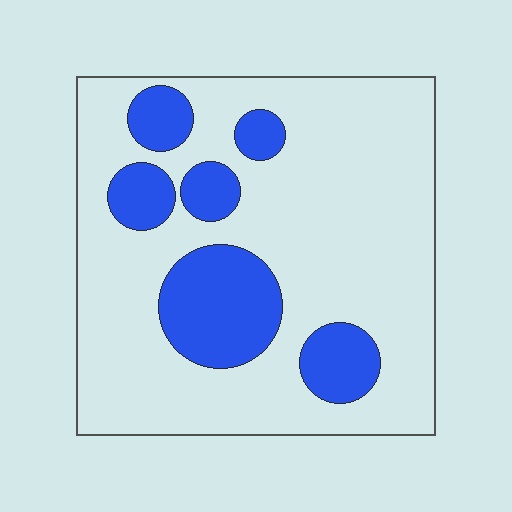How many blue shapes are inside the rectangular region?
6.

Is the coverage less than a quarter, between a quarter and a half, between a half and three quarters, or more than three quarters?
Less than a quarter.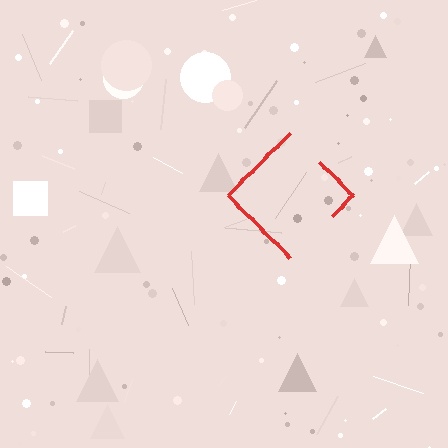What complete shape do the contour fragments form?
The contour fragments form a diamond.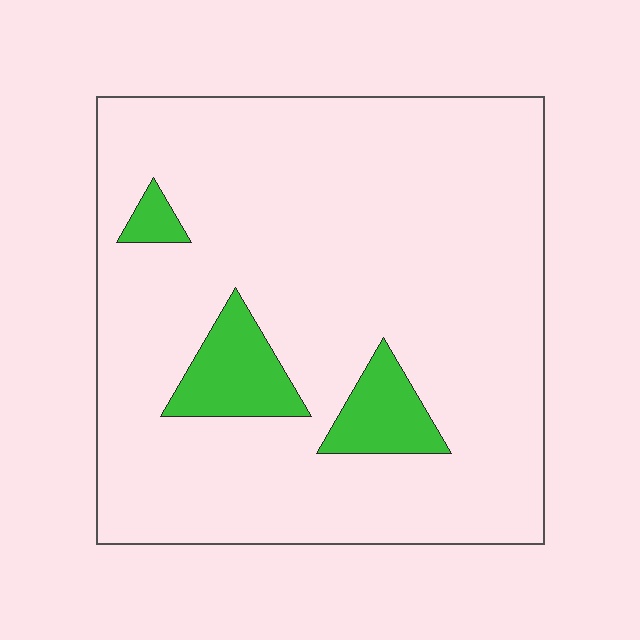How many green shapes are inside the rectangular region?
3.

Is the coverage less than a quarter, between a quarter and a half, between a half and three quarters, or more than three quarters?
Less than a quarter.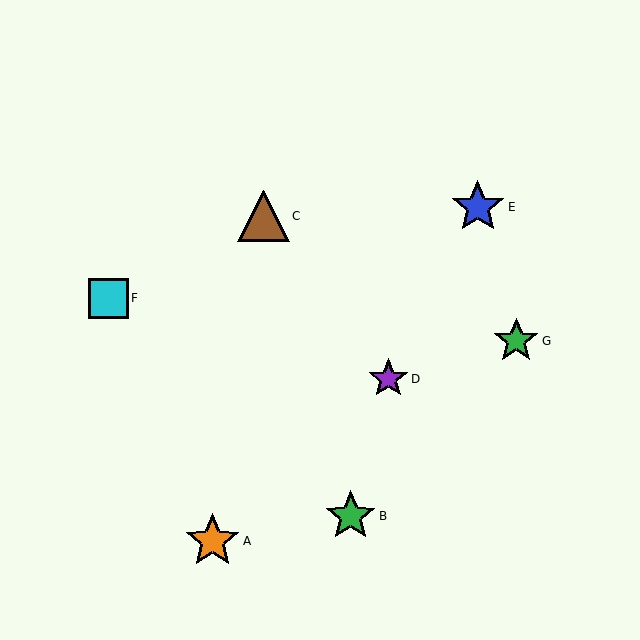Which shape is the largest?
The orange star (labeled A) is the largest.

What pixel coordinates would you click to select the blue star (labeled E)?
Click at (478, 207) to select the blue star E.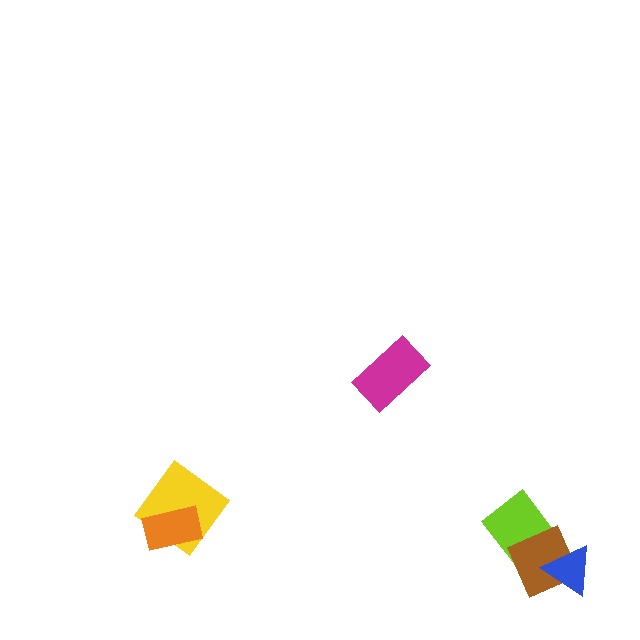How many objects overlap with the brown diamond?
2 objects overlap with the brown diamond.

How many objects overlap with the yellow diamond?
1 object overlaps with the yellow diamond.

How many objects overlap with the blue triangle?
2 objects overlap with the blue triangle.